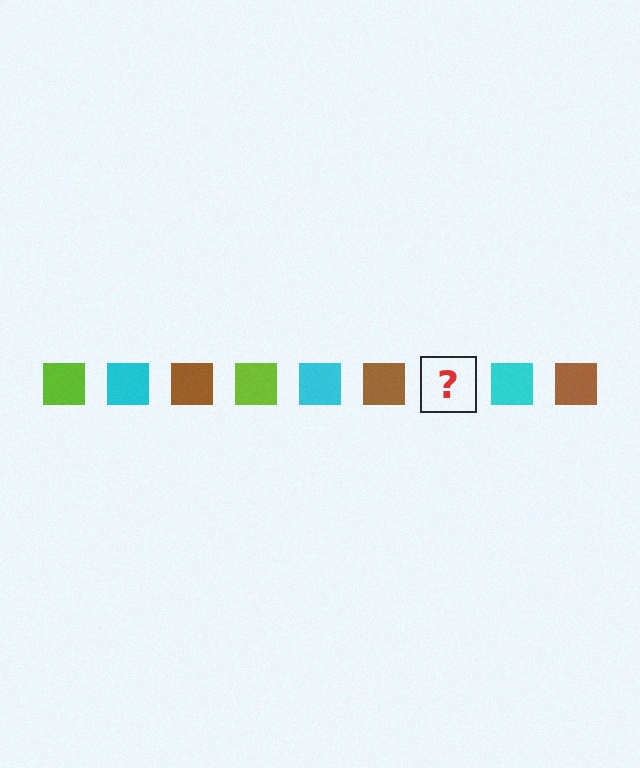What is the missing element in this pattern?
The missing element is a lime square.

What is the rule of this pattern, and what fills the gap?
The rule is that the pattern cycles through lime, cyan, brown squares. The gap should be filled with a lime square.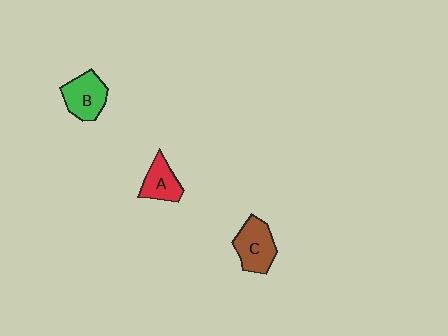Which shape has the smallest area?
Shape A (red).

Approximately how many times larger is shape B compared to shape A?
Approximately 1.3 times.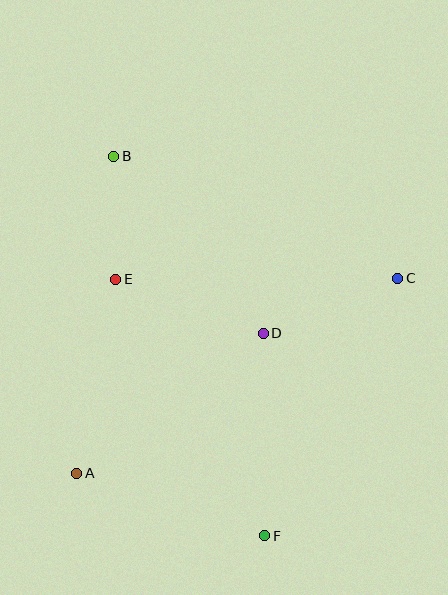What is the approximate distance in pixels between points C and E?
The distance between C and E is approximately 282 pixels.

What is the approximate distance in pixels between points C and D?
The distance between C and D is approximately 145 pixels.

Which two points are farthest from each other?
Points B and F are farthest from each other.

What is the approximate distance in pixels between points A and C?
The distance between A and C is approximately 375 pixels.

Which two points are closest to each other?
Points B and E are closest to each other.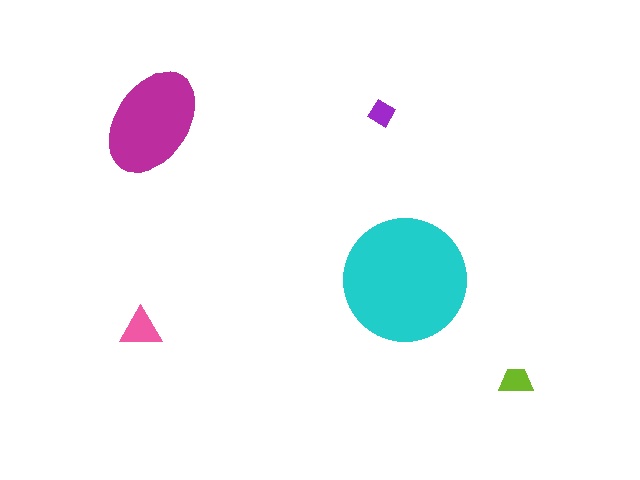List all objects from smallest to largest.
The purple diamond, the lime trapezoid, the pink triangle, the magenta ellipse, the cyan circle.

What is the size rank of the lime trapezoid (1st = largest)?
4th.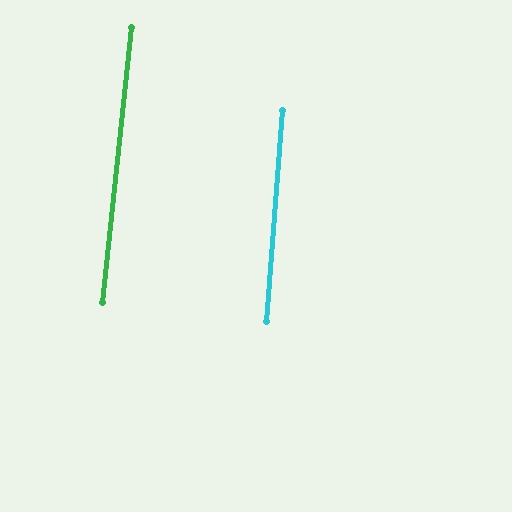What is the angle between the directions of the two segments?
Approximately 2 degrees.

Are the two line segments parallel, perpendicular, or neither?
Parallel — their directions differ by only 1.5°.